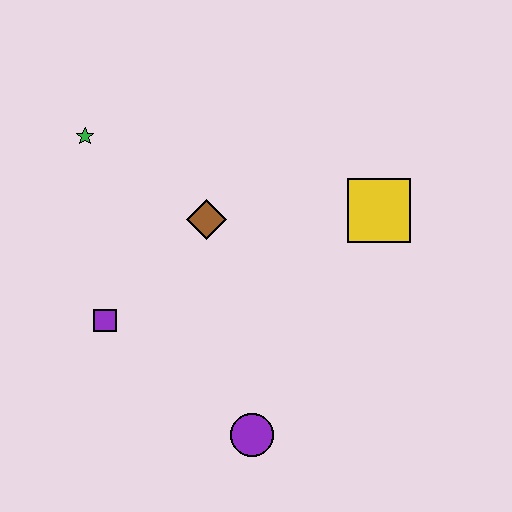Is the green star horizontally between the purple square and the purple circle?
No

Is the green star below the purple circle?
No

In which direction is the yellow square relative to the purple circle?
The yellow square is above the purple circle.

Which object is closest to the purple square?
The brown diamond is closest to the purple square.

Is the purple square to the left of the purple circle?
Yes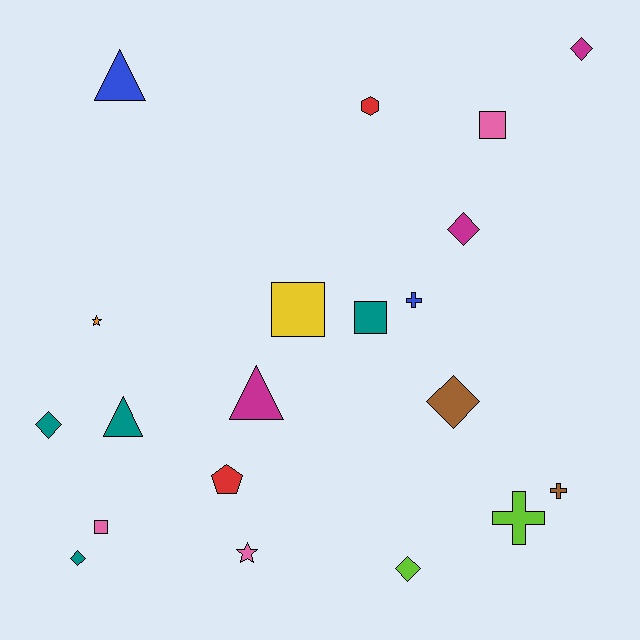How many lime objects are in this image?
There are 2 lime objects.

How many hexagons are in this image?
There is 1 hexagon.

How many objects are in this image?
There are 20 objects.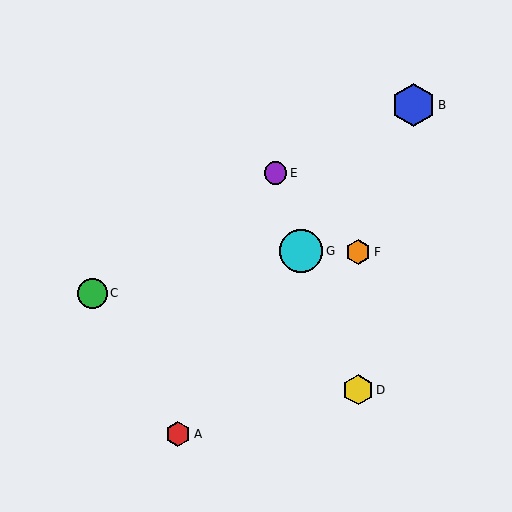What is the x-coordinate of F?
Object F is at x≈358.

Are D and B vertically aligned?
No, D is at x≈358 and B is at x≈414.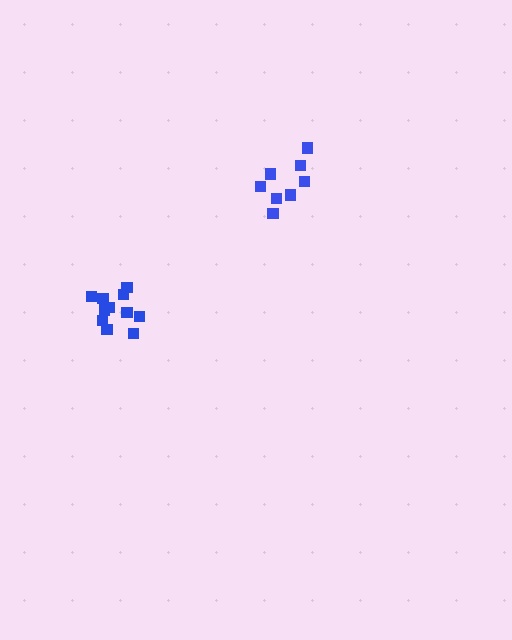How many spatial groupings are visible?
There are 2 spatial groupings.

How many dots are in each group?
Group 1: 8 dots, Group 2: 11 dots (19 total).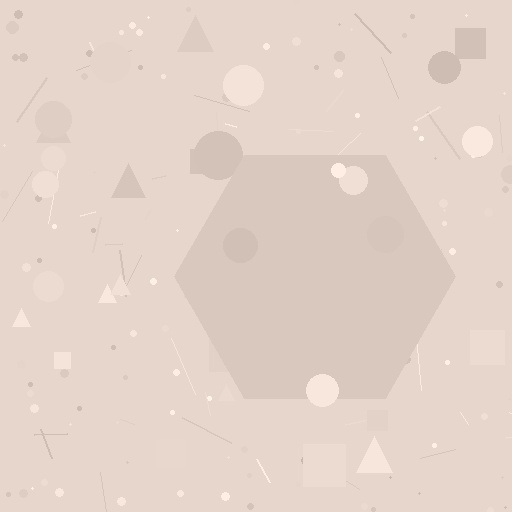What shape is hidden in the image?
A hexagon is hidden in the image.